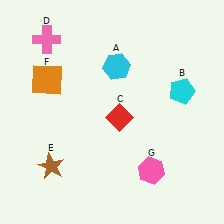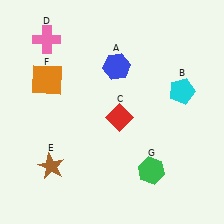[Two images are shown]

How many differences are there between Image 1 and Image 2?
There are 2 differences between the two images.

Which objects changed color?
A changed from cyan to blue. G changed from pink to green.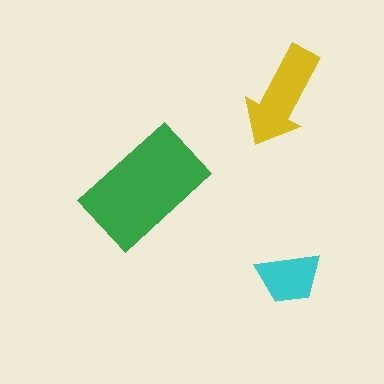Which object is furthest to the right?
The cyan trapezoid is rightmost.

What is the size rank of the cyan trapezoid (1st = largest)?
3rd.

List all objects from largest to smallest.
The green rectangle, the yellow arrow, the cyan trapezoid.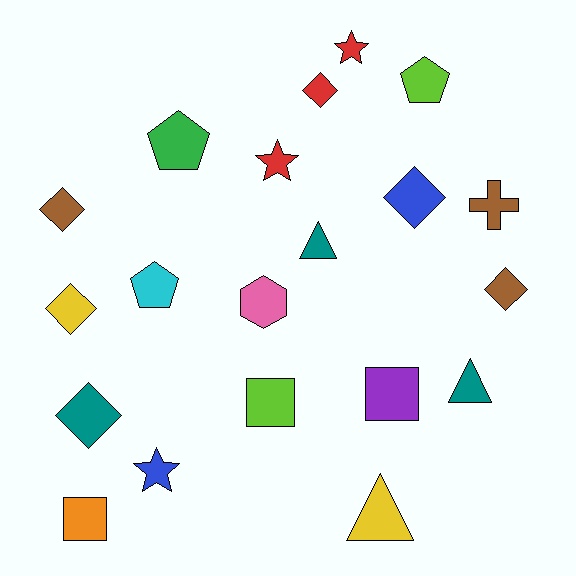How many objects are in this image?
There are 20 objects.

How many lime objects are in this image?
There are 2 lime objects.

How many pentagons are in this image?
There are 3 pentagons.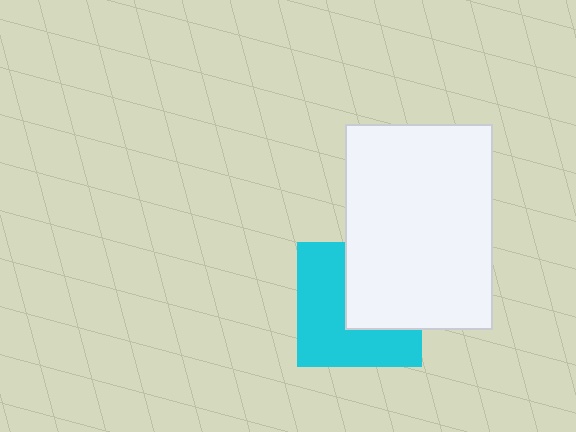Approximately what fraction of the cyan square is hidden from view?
Roughly 43% of the cyan square is hidden behind the white rectangle.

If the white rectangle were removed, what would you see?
You would see the complete cyan square.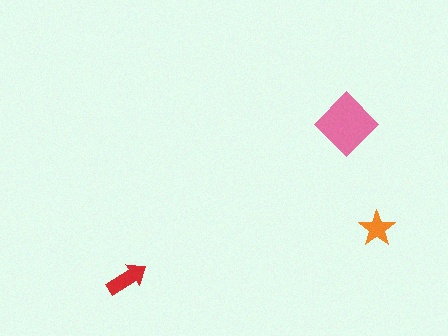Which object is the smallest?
The orange star.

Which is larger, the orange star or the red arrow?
The red arrow.